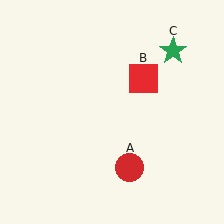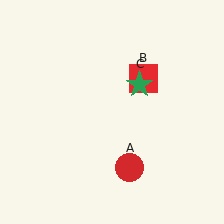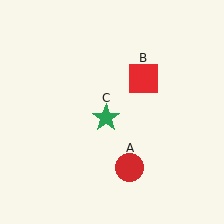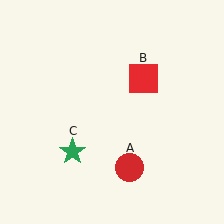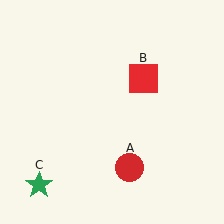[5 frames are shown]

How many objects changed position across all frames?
1 object changed position: green star (object C).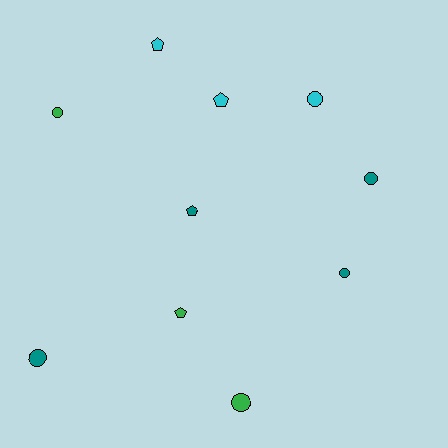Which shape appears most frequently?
Circle, with 6 objects.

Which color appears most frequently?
Teal, with 4 objects.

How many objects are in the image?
There are 10 objects.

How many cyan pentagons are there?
There are 2 cyan pentagons.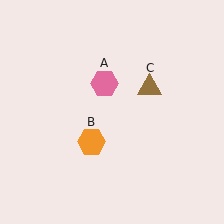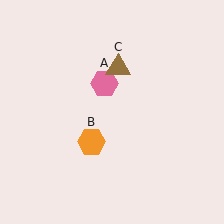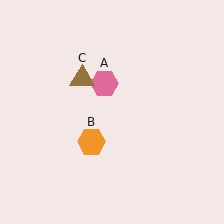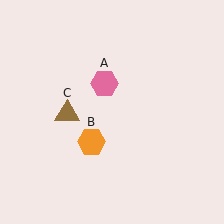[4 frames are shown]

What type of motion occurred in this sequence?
The brown triangle (object C) rotated counterclockwise around the center of the scene.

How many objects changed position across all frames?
1 object changed position: brown triangle (object C).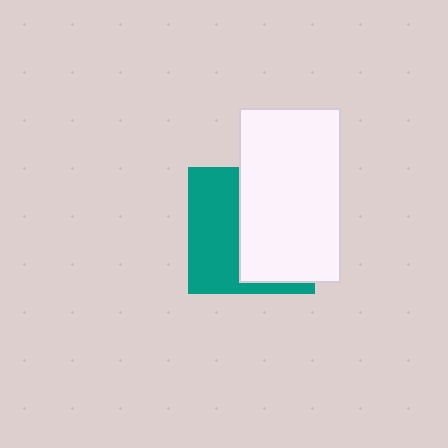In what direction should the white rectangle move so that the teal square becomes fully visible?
The white rectangle should move right. That is the shortest direction to clear the overlap and leave the teal square fully visible.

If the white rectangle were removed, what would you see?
You would see the complete teal square.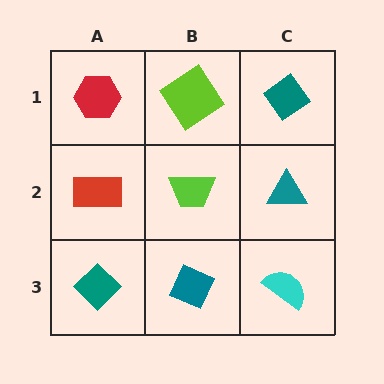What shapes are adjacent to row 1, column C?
A teal triangle (row 2, column C), a lime diamond (row 1, column B).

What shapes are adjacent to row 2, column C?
A teal diamond (row 1, column C), a cyan semicircle (row 3, column C), a lime trapezoid (row 2, column B).